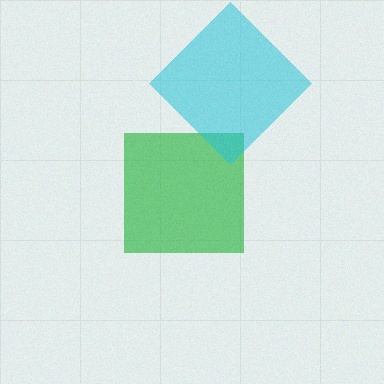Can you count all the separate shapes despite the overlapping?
Yes, there are 2 separate shapes.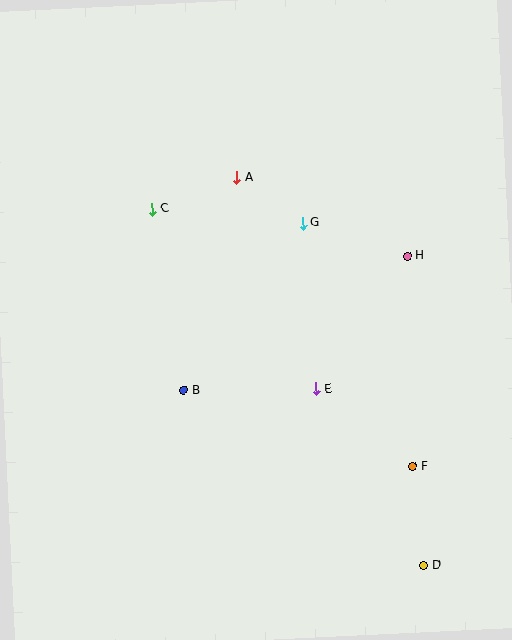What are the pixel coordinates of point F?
Point F is at (413, 467).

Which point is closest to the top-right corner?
Point H is closest to the top-right corner.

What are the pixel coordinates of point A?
Point A is at (237, 178).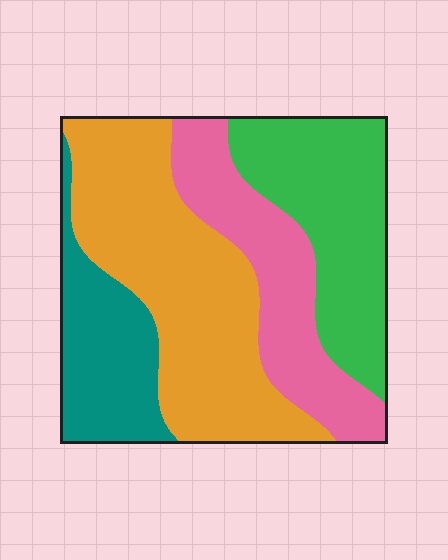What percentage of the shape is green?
Green takes up less than a quarter of the shape.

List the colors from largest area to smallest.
From largest to smallest: orange, green, pink, teal.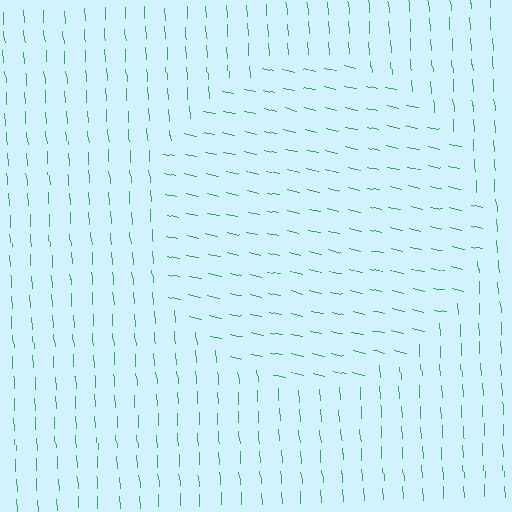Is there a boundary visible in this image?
Yes, there is a texture boundary formed by a change in line orientation.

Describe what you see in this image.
The image is filled with small green line segments. A circle region in the image has lines oriented differently from the surrounding lines, creating a visible texture boundary.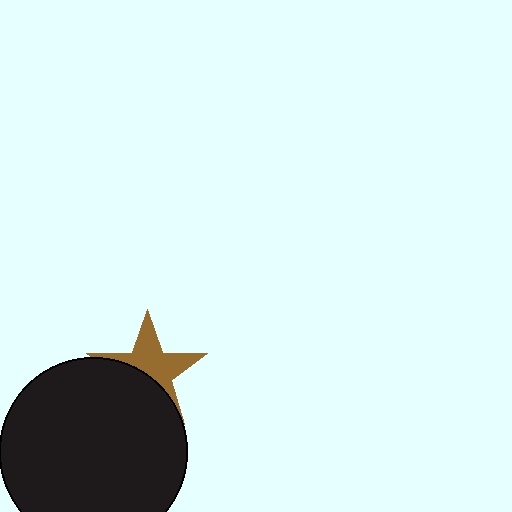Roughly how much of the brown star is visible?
About half of it is visible (roughly 54%).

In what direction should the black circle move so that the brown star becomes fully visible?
The black circle should move down. That is the shortest direction to clear the overlap and leave the brown star fully visible.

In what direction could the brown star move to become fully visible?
The brown star could move up. That would shift it out from behind the black circle entirely.